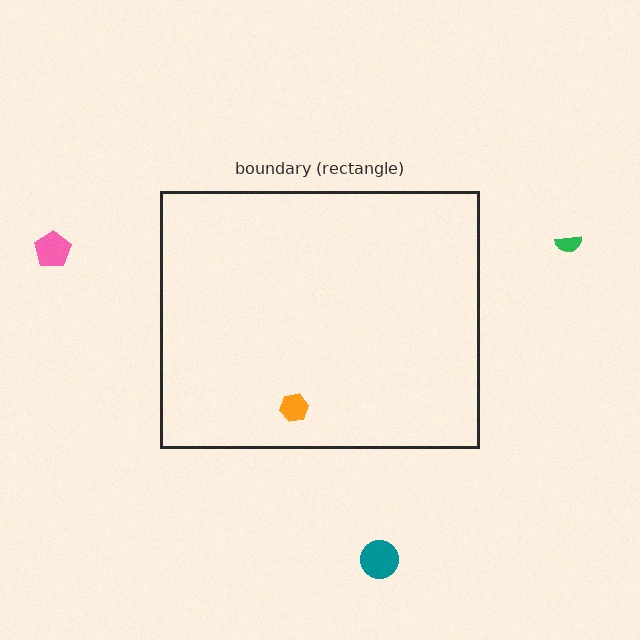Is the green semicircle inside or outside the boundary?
Outside.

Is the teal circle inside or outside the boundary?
Outside.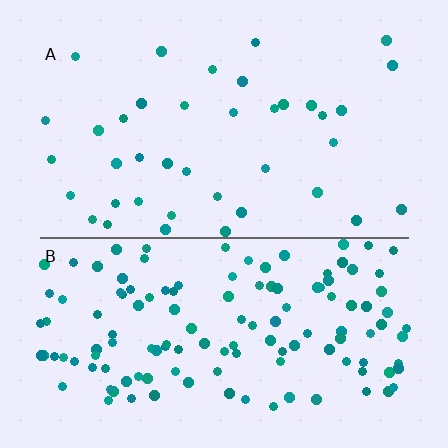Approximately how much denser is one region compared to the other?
Approximately 3.3× — region B over region A.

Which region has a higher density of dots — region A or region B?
B (the bottom).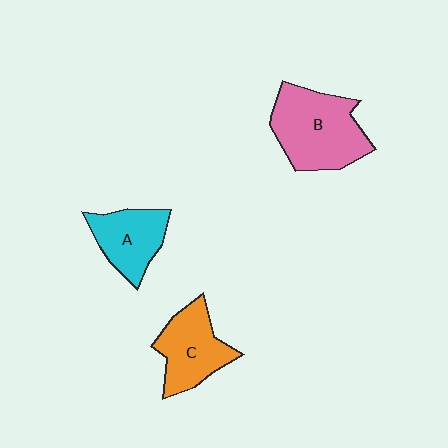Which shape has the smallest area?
Shape A (cyan).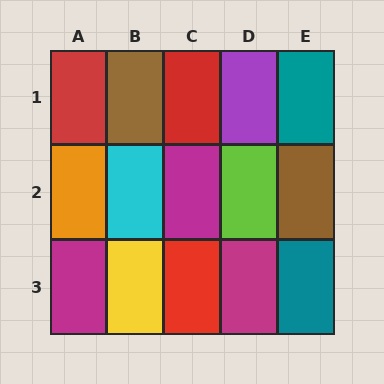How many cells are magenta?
3 cells are magenta.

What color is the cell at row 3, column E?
Teal.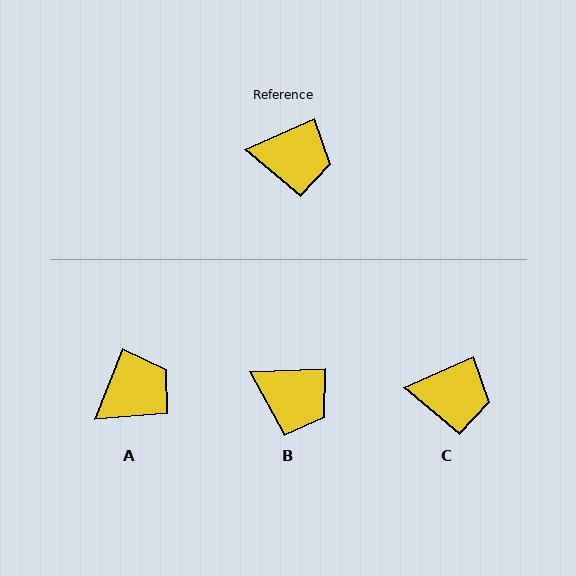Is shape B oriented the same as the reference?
No, it is off by about 21 degrees.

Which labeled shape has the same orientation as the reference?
C.